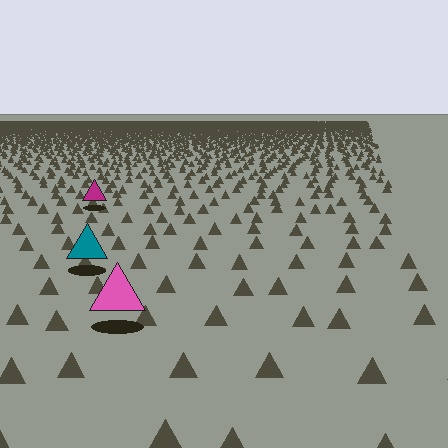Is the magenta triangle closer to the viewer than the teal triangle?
No. The teal triangle is closer — you can tell from the texture gradient: the ground texture is coarser near it.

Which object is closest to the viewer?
The pink triangle is closest. The texture marks near it are larger and more spread out.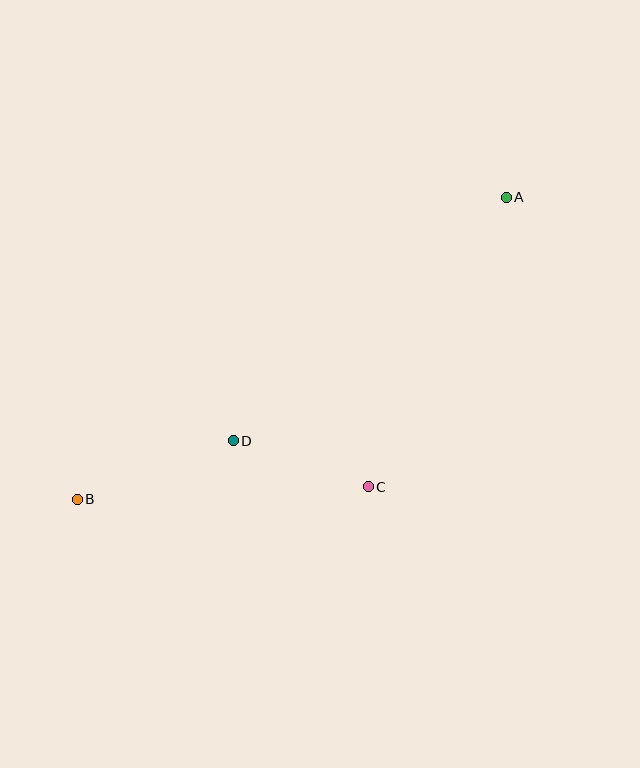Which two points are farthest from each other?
Points A and B are farthest from each other.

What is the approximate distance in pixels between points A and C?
The distance between A and C is approximately 320 pixels.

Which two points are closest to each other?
Points C and D are closest to each other.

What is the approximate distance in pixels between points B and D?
The distance between B and D is approximately 167 pixels.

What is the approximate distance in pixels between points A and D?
The distance between A and D is approximately 365 pixels.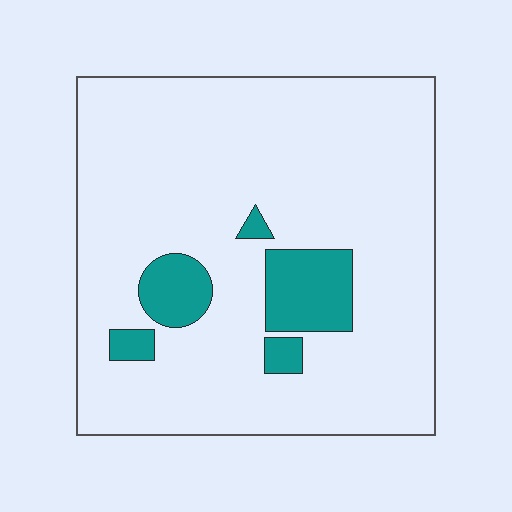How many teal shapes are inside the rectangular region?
5.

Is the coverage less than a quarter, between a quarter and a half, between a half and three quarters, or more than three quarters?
Less than a quarter.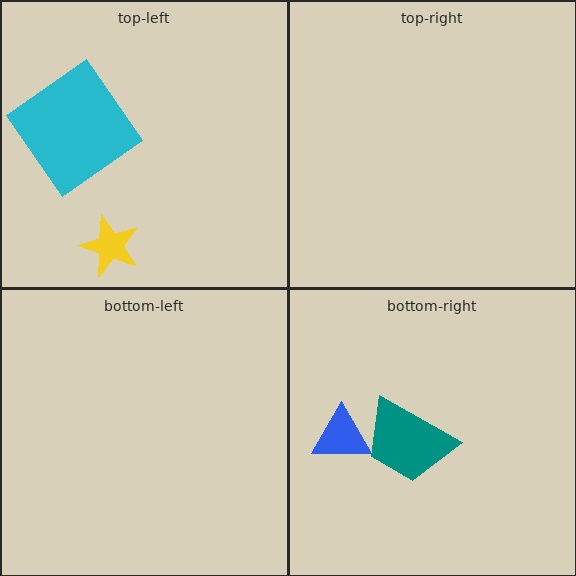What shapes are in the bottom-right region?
The blue triangle, the teal trapezoid.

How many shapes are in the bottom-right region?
2.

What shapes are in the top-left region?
The cyan diamond, the yellow star.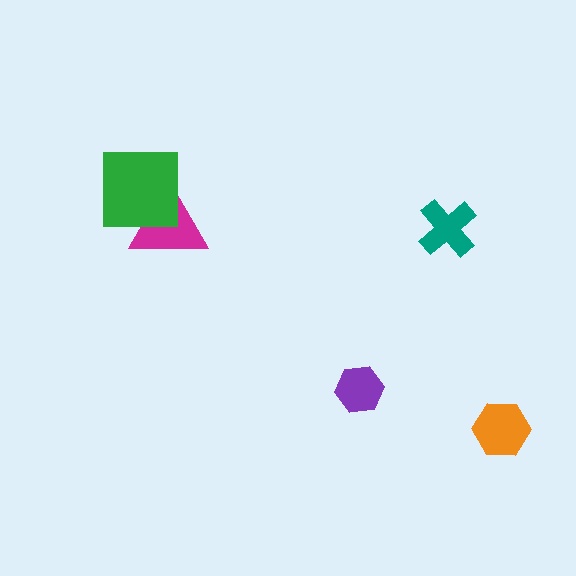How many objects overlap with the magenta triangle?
1 object overlaps with the magenta triangle.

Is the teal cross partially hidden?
No, no other shape covers it.